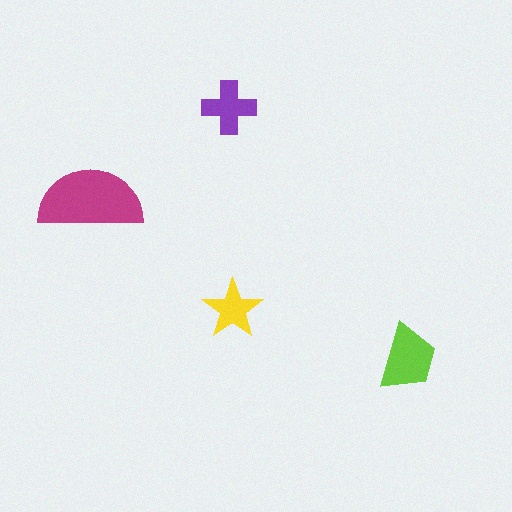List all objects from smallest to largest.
The yellow star, the purple cross, the lime trapezoid, the magenta semicircle.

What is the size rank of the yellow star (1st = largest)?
4th.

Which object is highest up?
The purple cross is topmost.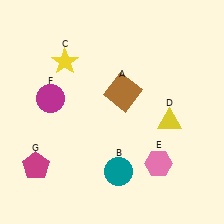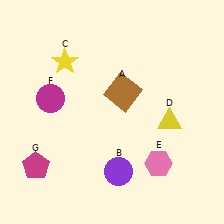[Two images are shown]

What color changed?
The circle (B) changed from teal in Image 1 to purple in Image 2.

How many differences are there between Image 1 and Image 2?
There is 1 difference between the two images.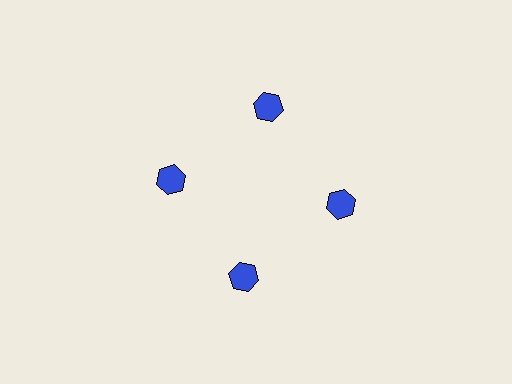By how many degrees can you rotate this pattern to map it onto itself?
The pattern maps onto itself every 90 degrees of rotation.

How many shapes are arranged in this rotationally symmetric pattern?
There are 4 shapes, arranged in 4 groups of 1.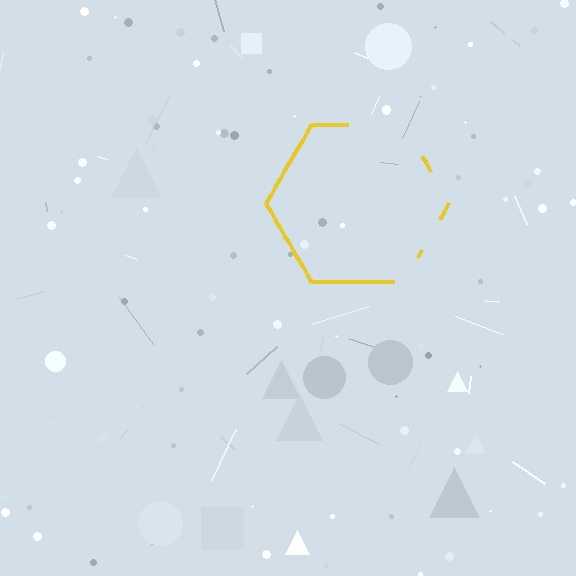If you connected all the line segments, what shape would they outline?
They would outline a hexagon.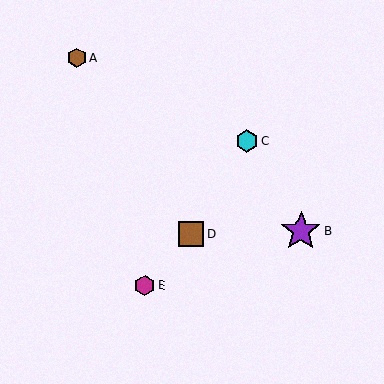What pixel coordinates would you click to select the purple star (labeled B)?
Click at (301, 231) to select the purple star B.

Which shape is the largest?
The purple star (labeled B) is the largest.